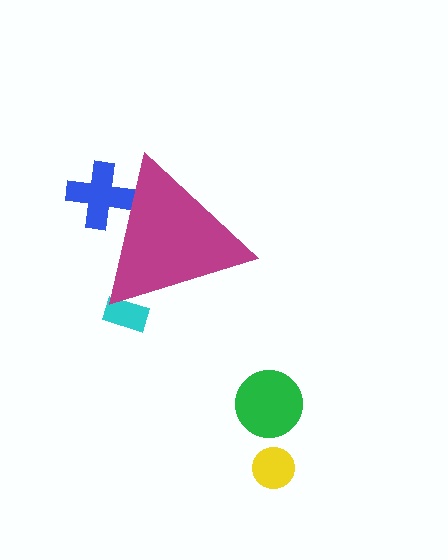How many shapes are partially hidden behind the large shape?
2 shapes are partially hidden.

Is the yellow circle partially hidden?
No, the yellow circle is fully visible.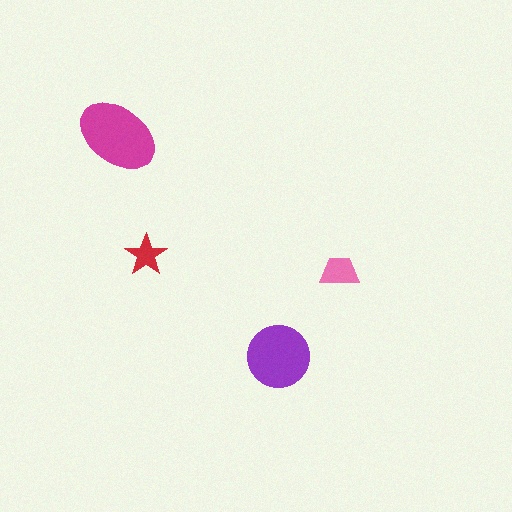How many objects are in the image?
There are 4 objects in the image.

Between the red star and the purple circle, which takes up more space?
The purple circle.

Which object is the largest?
The magenta ellipse.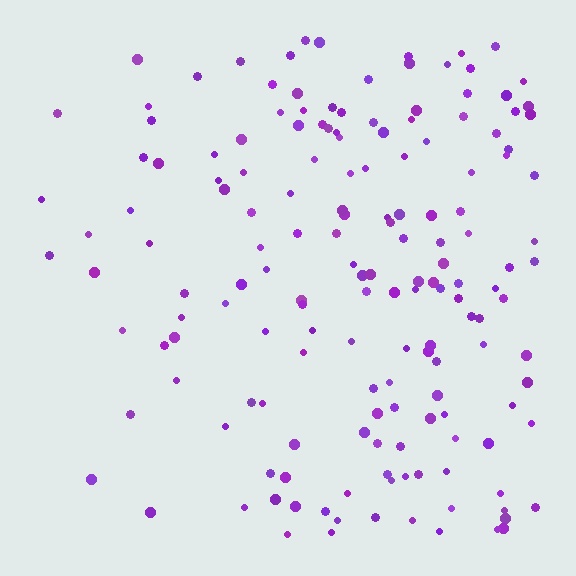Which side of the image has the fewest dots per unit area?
The left.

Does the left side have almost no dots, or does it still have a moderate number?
Still a moderate number, just noticeably fewer than the right.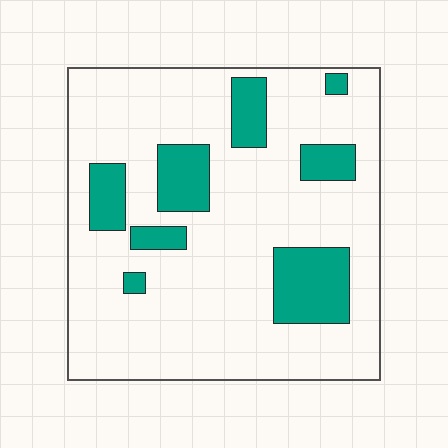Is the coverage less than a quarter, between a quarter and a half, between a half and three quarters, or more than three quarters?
Less than a quarter.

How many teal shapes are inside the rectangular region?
8.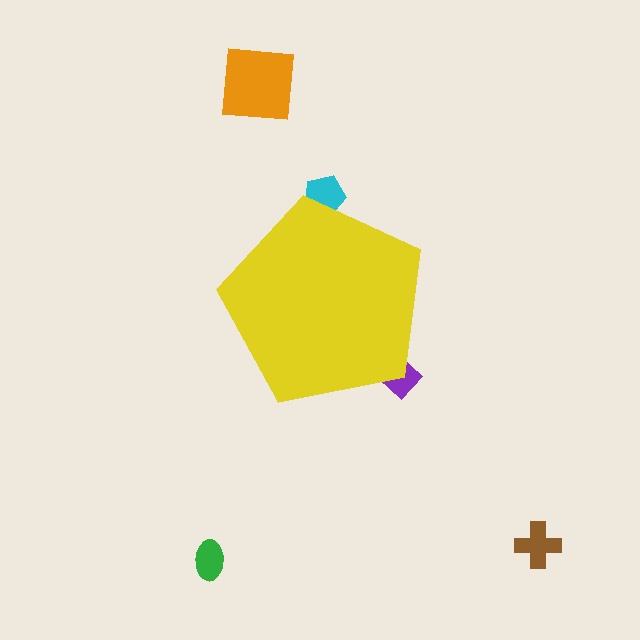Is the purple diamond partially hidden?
Yes, the purple diamond is partially hidden behind the yellow pentagon.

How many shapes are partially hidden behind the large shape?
2 shapes are partially hidden.